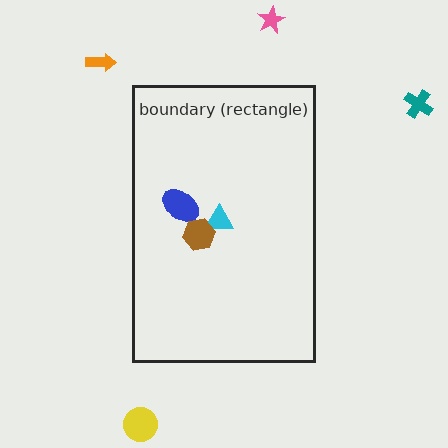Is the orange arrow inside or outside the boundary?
Outside.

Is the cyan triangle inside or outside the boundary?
Inside.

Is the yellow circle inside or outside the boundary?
Outside.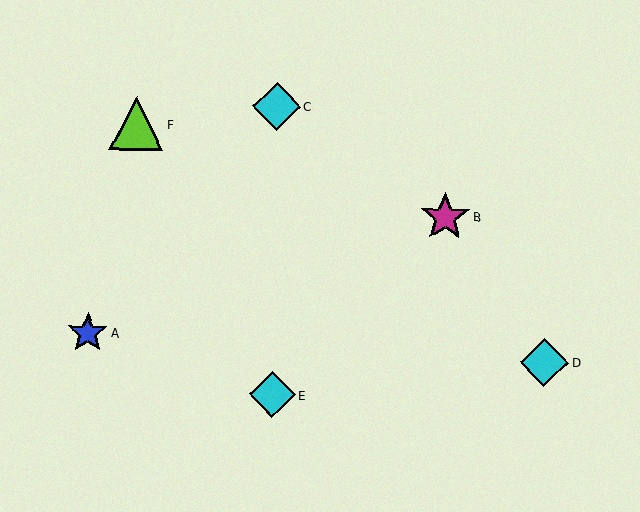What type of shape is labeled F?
Shape F is a lime triangle.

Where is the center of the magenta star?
The center of the magenta star is at (445, 217).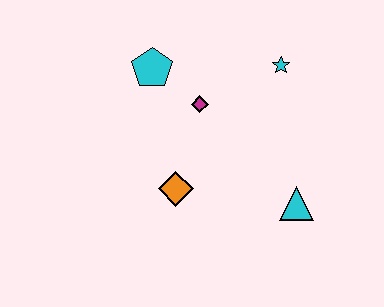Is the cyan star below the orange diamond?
No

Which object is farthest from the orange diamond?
The cyan star is farthest from the orange diamond.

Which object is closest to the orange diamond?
The magenta diamond is closest to the orange diamond.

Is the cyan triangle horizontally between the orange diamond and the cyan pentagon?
No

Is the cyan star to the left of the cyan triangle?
Yes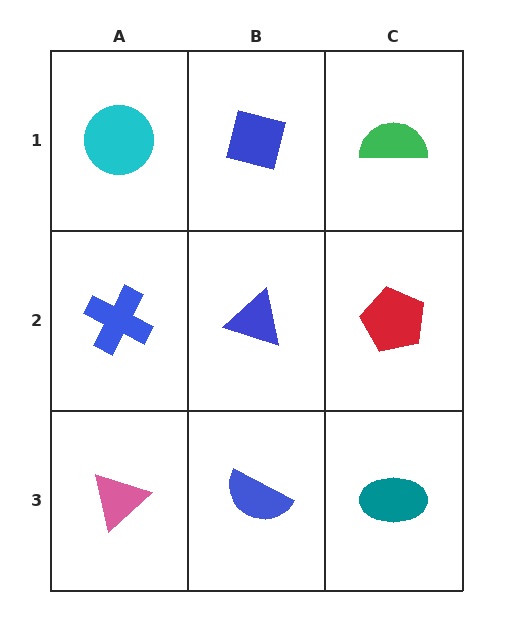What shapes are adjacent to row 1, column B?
A blue triangle (row 2, column B), a cyan circle (row 1, column A), a green semicircle (row 1, column C).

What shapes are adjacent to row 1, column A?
A blue cross (row 2, column A), a blue diamond (row 1, column B).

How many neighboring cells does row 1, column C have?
2.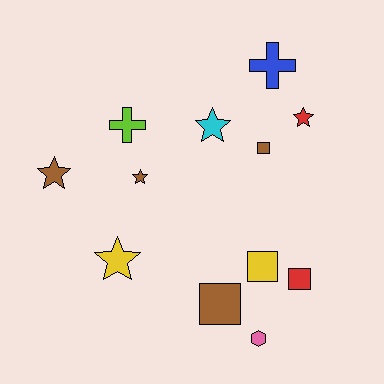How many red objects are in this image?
There are 2 red objects.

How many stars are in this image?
There are 5 stars.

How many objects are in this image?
There are 12 objects.